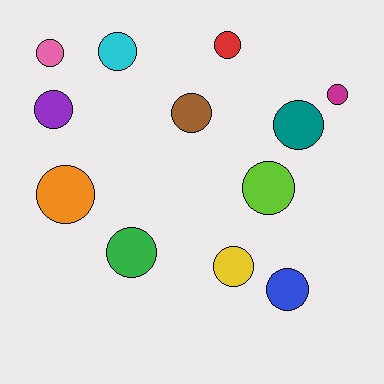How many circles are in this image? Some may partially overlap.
There are 12 circles.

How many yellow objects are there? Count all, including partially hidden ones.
There is 1 yellow object.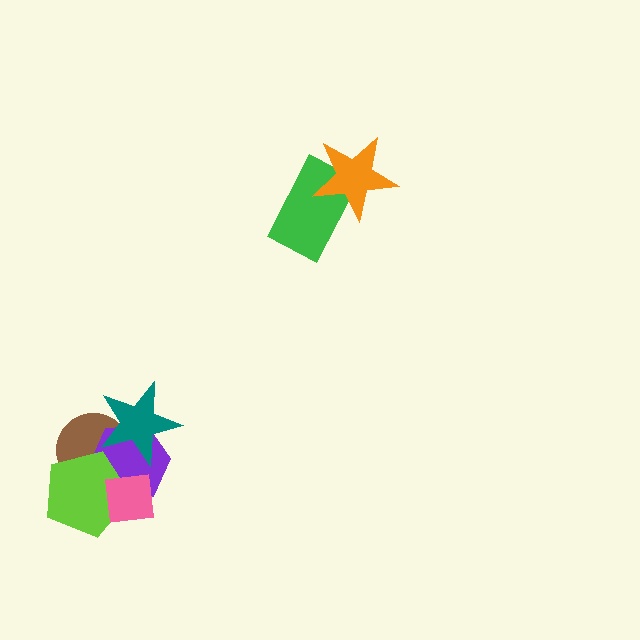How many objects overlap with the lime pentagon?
3 objects overlap with the lime pentagon.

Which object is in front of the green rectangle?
The orange star is in front of the green rectangle.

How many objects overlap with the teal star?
2 objects overlap with the teal star.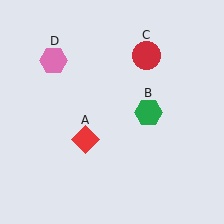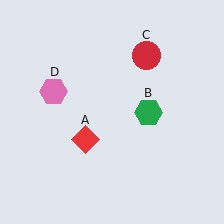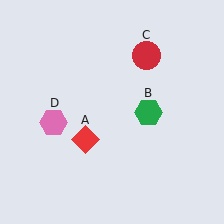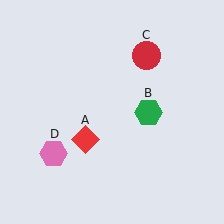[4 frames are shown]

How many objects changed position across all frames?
1 object changed position: pink hexagon (object D).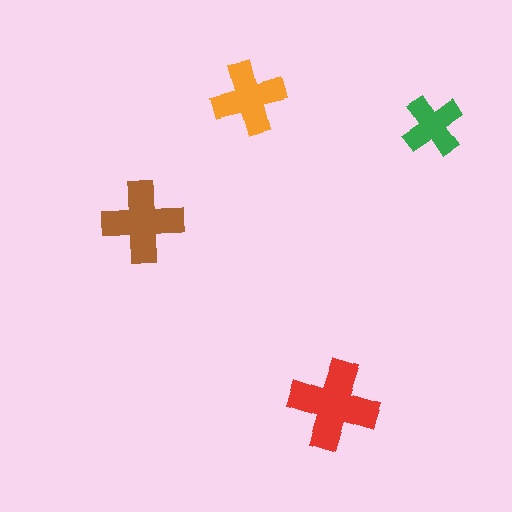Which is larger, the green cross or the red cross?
The red one.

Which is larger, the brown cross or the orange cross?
The brown one.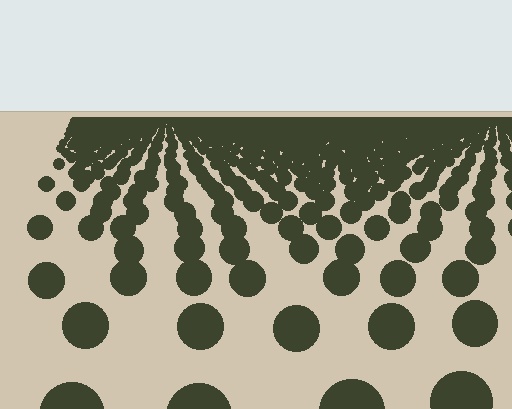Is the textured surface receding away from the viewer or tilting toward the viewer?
The surface is receding away from the viewer. Texture elements get smaller and denser toward the top.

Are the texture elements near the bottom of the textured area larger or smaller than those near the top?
Larger. Near the bottom, elements are closer to the viewer and appear at a bigger on-screen size.